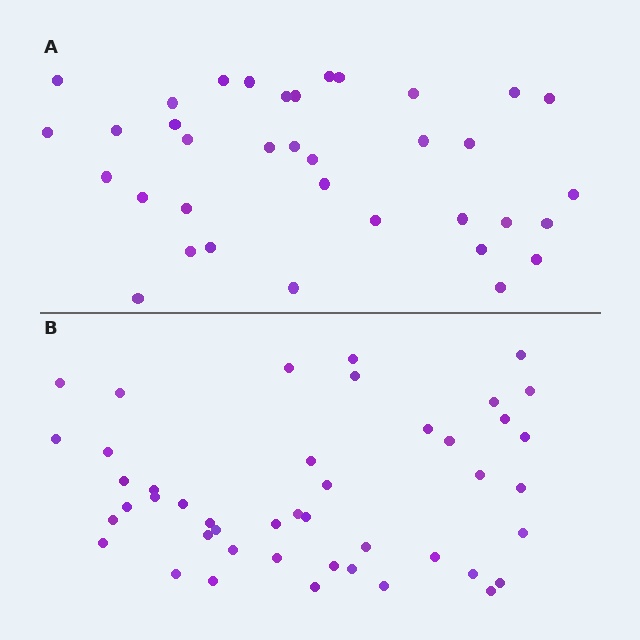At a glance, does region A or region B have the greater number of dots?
Region B (the bottom region) has more dots.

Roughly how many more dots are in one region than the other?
Region B has roughly 8 or so more dots than region A.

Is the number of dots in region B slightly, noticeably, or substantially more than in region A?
Region B has noticeably more, but not dramatically so. The ratio is roughly 1.2 to 1.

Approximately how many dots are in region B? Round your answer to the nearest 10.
About 40 dots. (The exact count is 45, which rounds to 40.)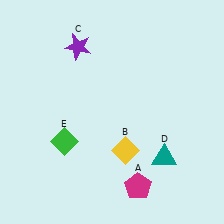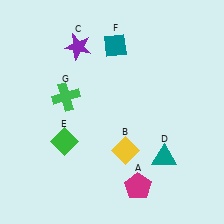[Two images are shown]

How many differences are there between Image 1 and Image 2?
There are 2 differences between the two images.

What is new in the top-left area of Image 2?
A green cross (G) was added in the top-left area of Image 2.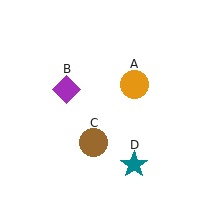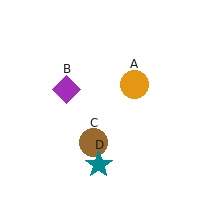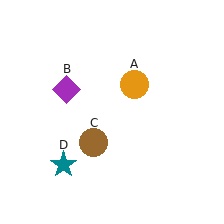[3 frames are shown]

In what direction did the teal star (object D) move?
The teal star (object D) moved left.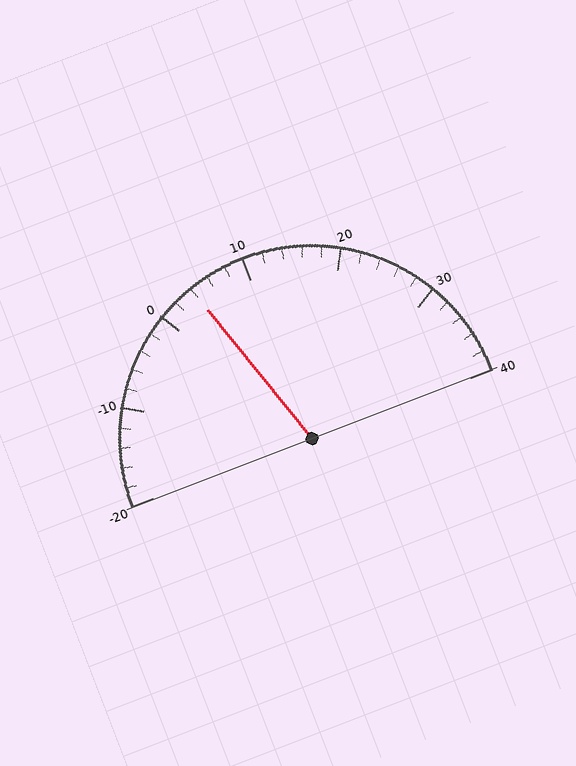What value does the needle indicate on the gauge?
The needle indicates approximately 4.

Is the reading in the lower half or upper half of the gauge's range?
The reading is in the lower half of the range (-20 to 40).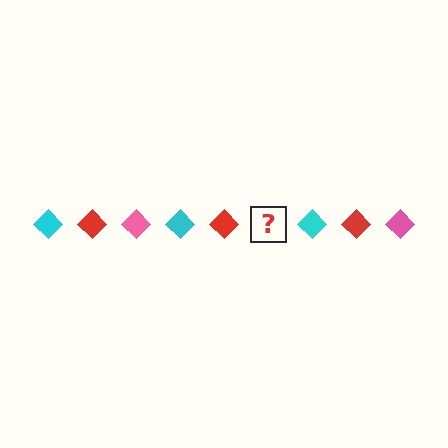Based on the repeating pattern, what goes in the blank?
The blank should be a pink diamond.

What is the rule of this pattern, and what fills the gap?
The rule is that the pattern cycles through cyan, red, pink diamonds. The gap should be filled with a pink diamond.